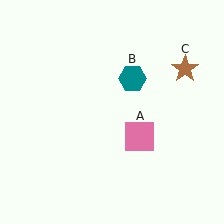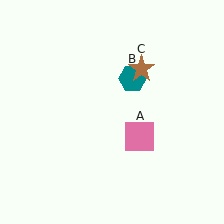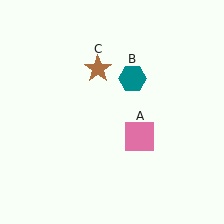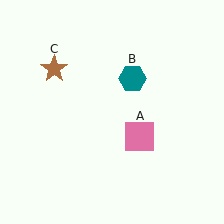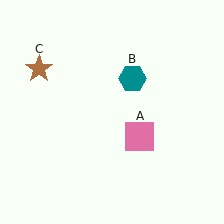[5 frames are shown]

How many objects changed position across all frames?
1 object changed position: brown star (object C).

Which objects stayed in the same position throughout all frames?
Pink square (object A) and teal hexagon (object B) remained stationary.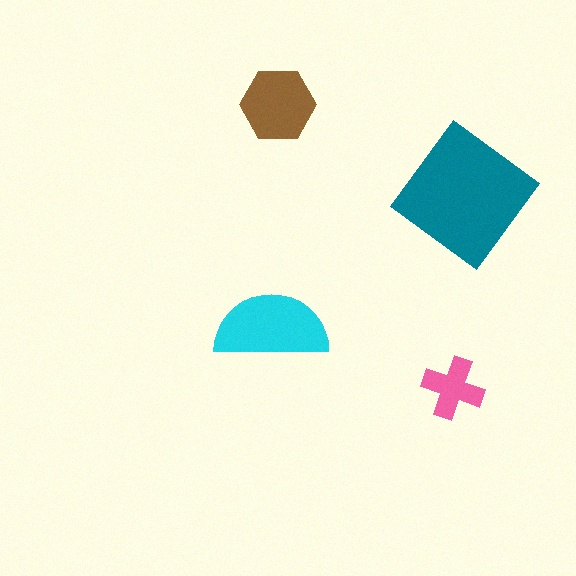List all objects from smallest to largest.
The pink cross, the brown hexagon, the cyan semicircle, the teal diamond.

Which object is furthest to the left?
The cyan semicircle is leftmost.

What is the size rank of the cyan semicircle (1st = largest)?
2nd.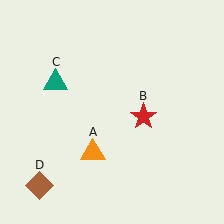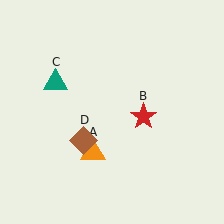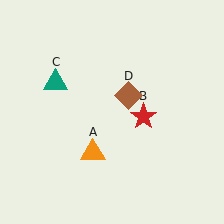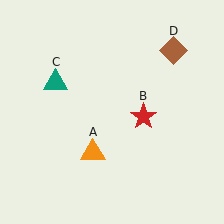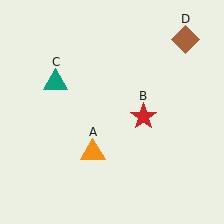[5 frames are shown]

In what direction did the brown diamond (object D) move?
The brown diamond (object D) moved up and to the right.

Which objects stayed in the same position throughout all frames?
Orange triangle (object A) and red star (object B) and teal triangle (object C) remained stationary.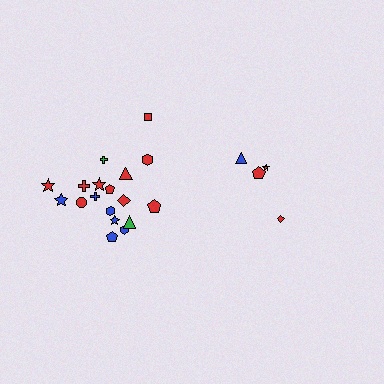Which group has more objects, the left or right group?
The left group.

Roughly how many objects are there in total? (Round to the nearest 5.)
Roughly 20 objects in total.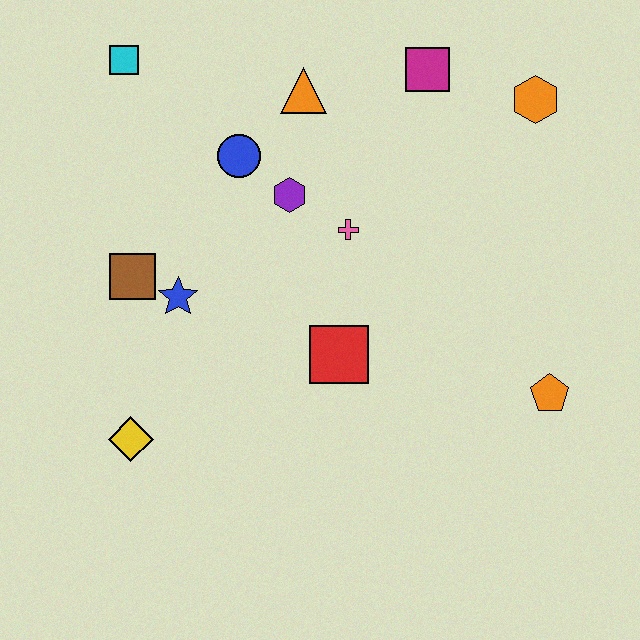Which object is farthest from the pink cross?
The yellow diamond is farthest from the pink cross.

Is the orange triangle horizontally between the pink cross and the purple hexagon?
Yes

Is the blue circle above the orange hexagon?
No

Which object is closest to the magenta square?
The orange hexagon is closest to the magenta square.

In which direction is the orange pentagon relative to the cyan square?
The orange pentagon is to the right of the cyan square.